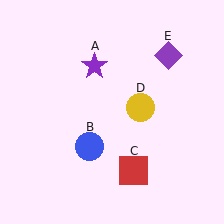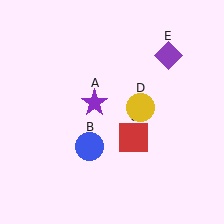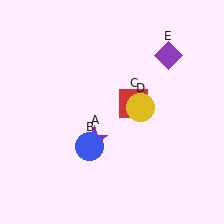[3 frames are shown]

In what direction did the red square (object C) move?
The red square (object C) moved up.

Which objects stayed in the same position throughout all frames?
Blue circle (object B) and yellow circle (object D) and purple diamond (object E) remained stationary.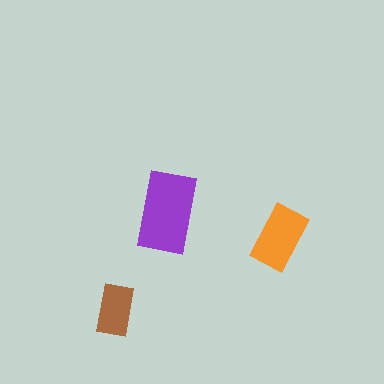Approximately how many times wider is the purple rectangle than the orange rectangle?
About 1.5 times wider.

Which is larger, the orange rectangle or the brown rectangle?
The orange one.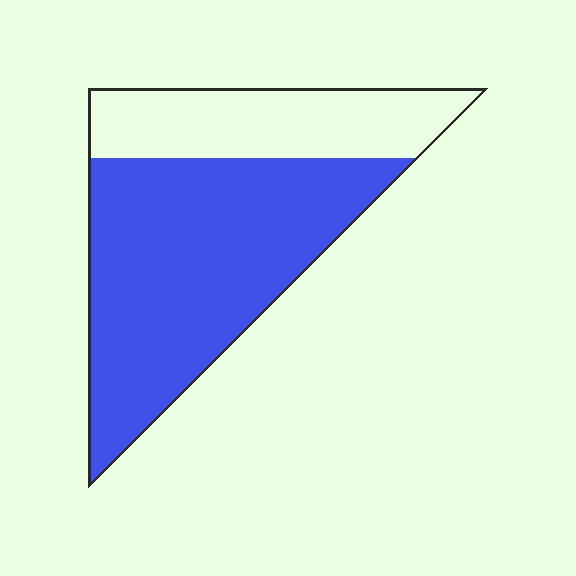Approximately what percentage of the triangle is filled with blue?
Approximately 70%.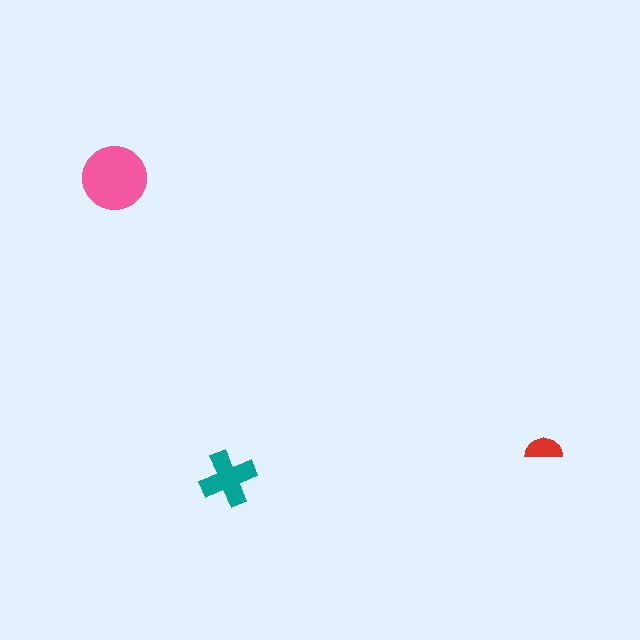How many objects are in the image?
There are 3 objects in the image.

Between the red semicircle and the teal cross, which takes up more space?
The teal cross.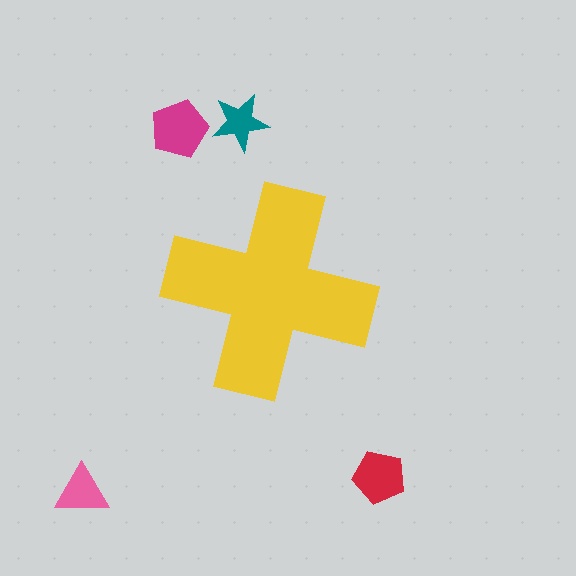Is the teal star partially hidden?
No, the teal star is fully visible.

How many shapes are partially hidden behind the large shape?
0 shapes are partially hidden.